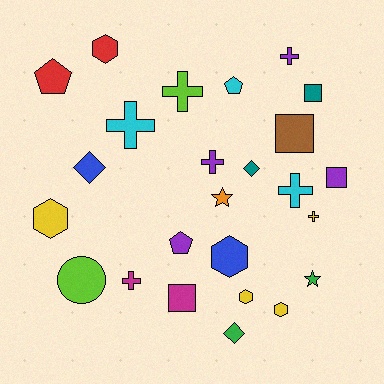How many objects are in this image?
There are 25 objects.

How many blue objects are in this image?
There are 2 blue objects.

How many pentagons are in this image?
There are 3 pentagons.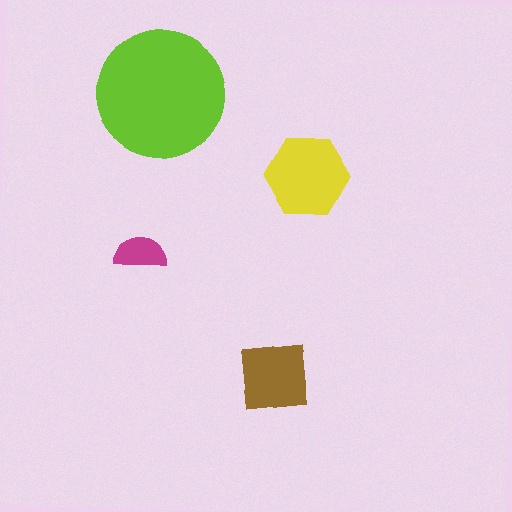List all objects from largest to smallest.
The lime circle, the yellow hexagon, the brown square, the magenta semicircle.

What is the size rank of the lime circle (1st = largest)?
1st.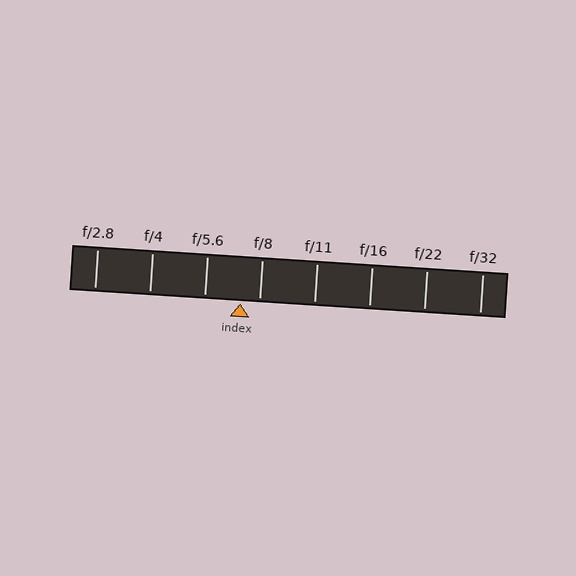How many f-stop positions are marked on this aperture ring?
There are 8 f-stop positions marked.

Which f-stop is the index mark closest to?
The index mark is closest to f/8.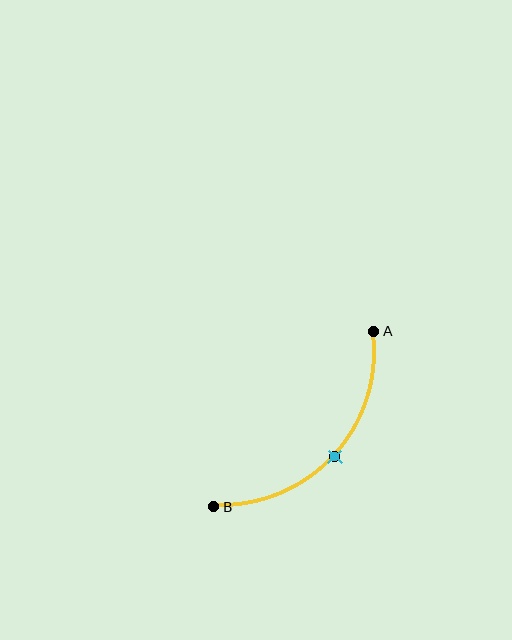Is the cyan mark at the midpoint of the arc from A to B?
Yes. The cyan mark lies on the arc at equal arc-length from both A and B — it is the arc midpoint.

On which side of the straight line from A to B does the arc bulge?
The arc bulges below and to the right of the straight line connecting A and B.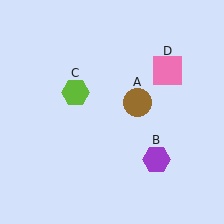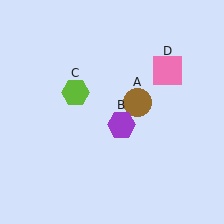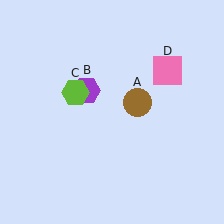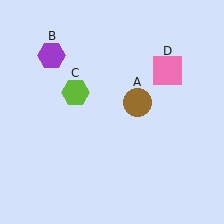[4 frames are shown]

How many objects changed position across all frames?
1 object changed position: purple hexagon (object B).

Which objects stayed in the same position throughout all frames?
Brown circle (object A) and lime hexagon (object C) and pink square (object D) remained stationary.